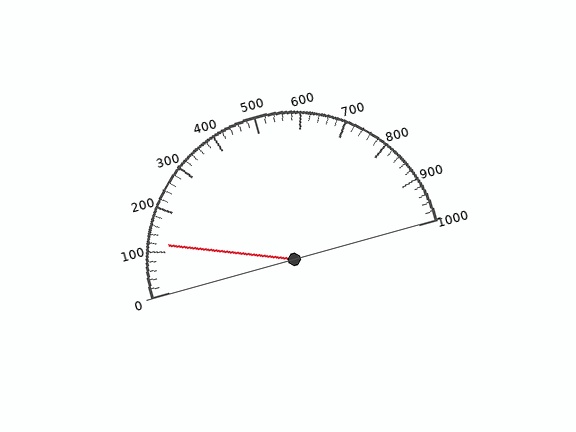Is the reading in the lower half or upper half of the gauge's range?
The reading is in the lower half of the range (0 to 1000).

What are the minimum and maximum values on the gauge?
The gauge ranges from 0 to 1000.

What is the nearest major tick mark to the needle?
The nearest major tick mark is 100.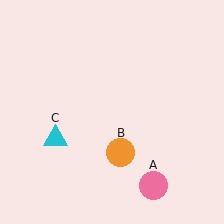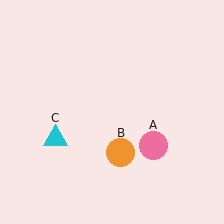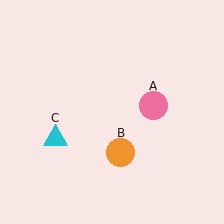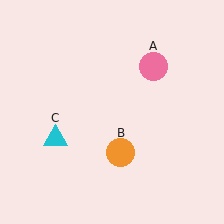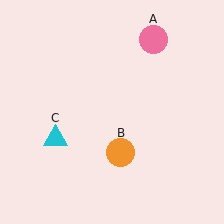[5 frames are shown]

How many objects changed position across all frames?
1 object changed position: pink circle (object A).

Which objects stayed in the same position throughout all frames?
Orange circle (object B) and cyan triangle (object C) remained stationary.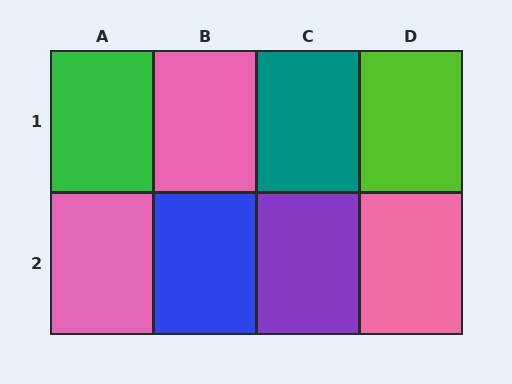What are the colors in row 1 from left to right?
Green, pink, teal, lime.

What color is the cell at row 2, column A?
Pink.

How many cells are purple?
1 cell is purple.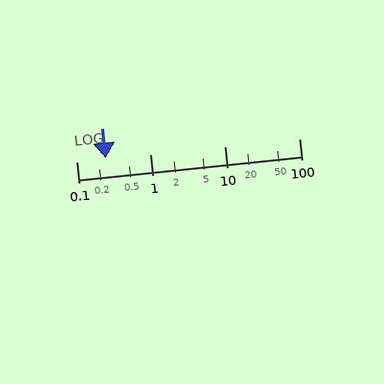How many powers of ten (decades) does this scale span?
The scale spans 3 decades, from 0.1 to 100.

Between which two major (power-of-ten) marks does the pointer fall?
The pointer is between 0.1 and 1.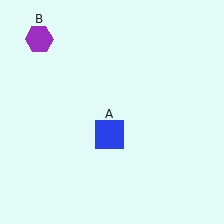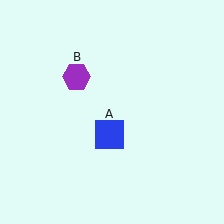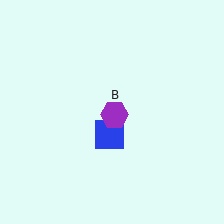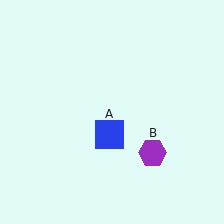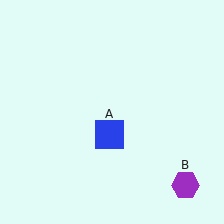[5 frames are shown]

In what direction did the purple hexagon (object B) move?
The purple hexagon (object B) moved down and to the right.